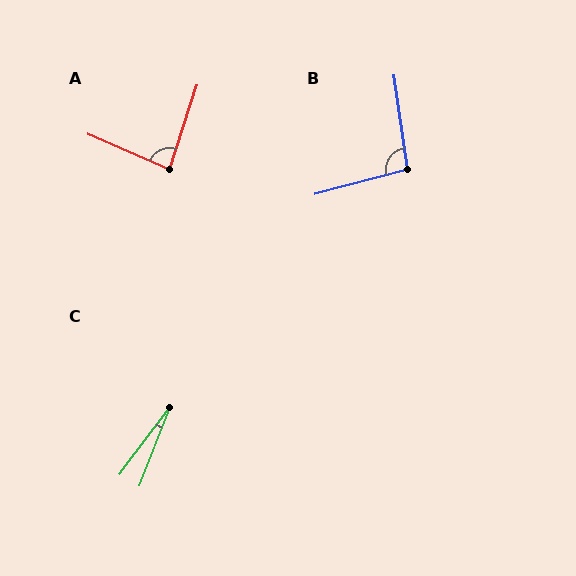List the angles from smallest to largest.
C (15°), A (85°), B (97°).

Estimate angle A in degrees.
Approximately 85 degrees.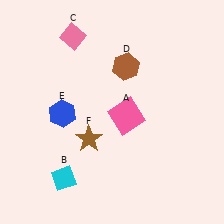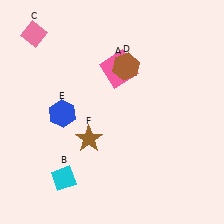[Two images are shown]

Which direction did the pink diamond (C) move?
The pink diamond (C) moved left.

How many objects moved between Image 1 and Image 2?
2 objects moved between the two images.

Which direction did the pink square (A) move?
The pink square (A) moved up.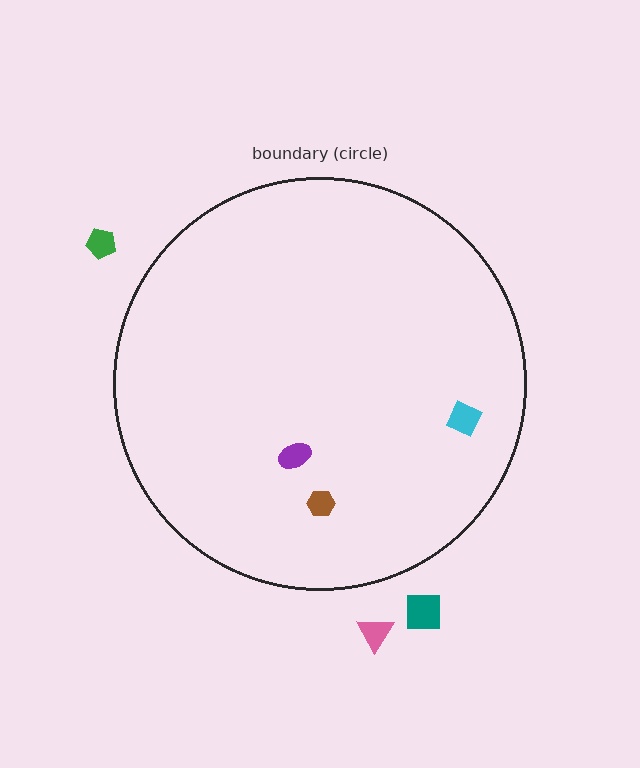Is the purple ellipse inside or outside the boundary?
Inside.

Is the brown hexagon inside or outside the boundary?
Inside.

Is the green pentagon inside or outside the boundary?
Outside.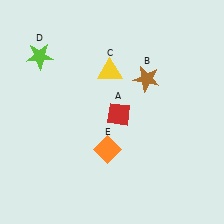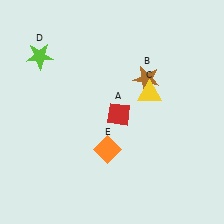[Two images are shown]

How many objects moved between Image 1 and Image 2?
1 object moved between the two images.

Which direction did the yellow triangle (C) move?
The yellow triangle (C) moved right.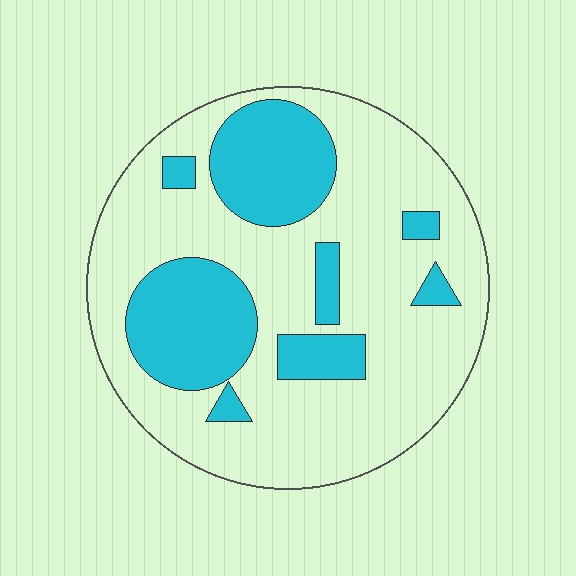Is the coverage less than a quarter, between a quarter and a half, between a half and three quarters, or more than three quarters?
Between a quarter and a half.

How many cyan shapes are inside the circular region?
8.